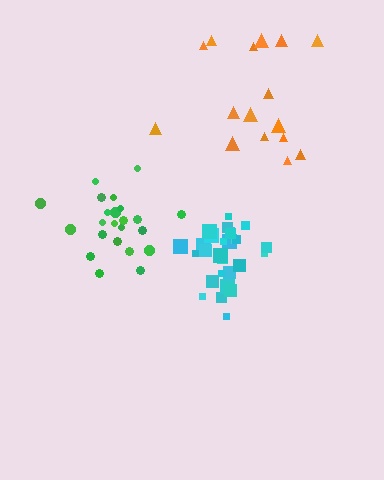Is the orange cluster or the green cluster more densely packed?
Green.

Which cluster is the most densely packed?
Cyan.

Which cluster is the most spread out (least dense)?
Orange.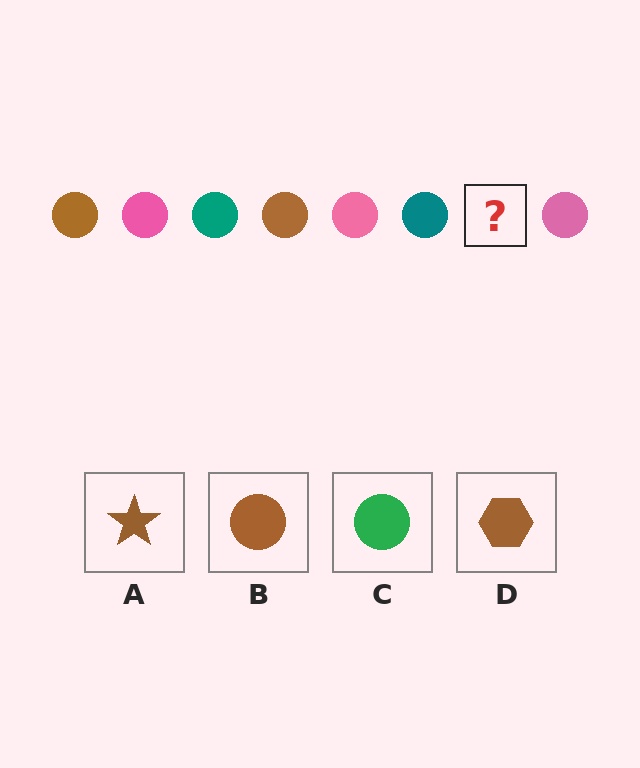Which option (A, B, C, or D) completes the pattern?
B.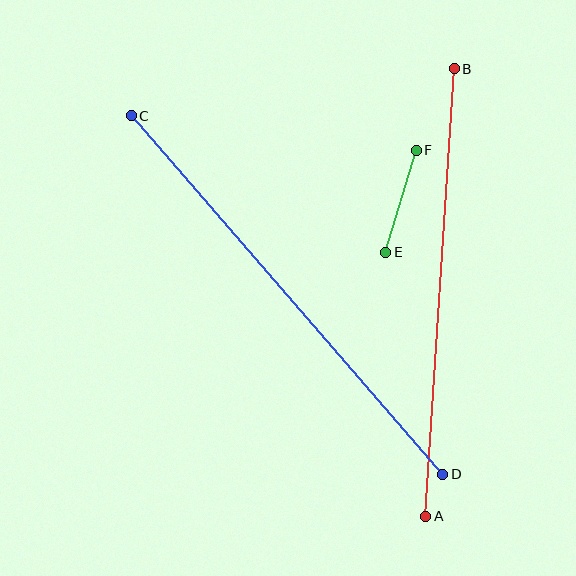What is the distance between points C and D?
The distance is approximately 475 pixels.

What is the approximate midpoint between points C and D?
The midpoint is at approximately (287, 295) pixels.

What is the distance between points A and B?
The distance is approximately 449 pixels.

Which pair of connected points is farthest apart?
Points C and D are farthest apart.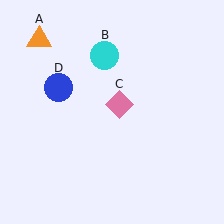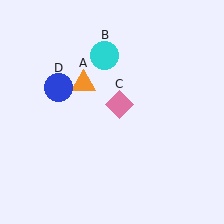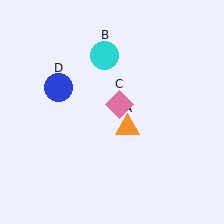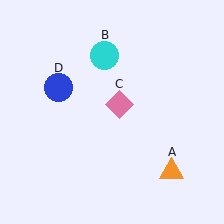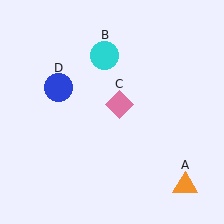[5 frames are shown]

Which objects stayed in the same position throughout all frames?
Cyan circle (object B) and pink diamond (object C) and blue circle (object D) remained stationary.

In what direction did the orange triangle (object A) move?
The orange triangle (object A) moved down and to the right.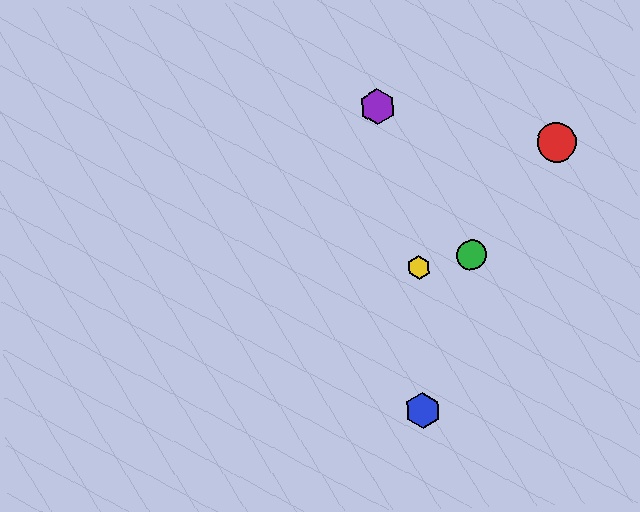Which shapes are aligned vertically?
The blue hexagon, the yellow hexagon are aligned vertically.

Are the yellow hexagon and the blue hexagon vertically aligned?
Yes, both are at x≈419.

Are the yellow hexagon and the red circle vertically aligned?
No, the yellow hexagon is at x≈419 and the red circle is at x≈557.